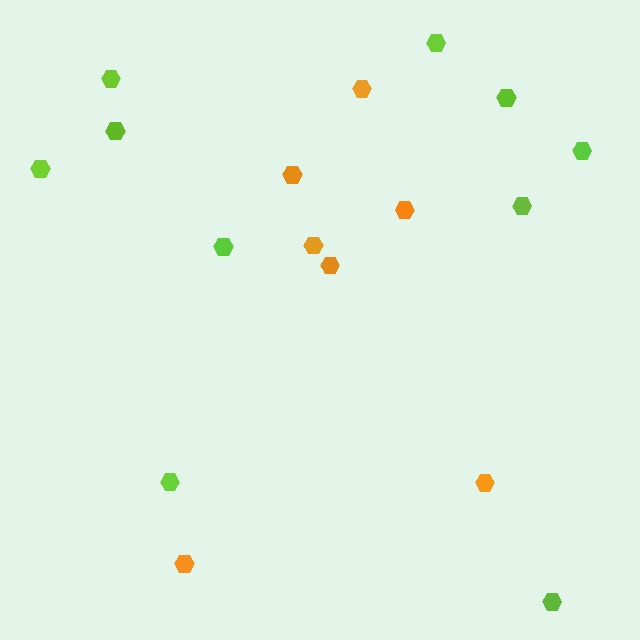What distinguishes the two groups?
There are 2 groups: one group of orange hexagons (7) and one group of lime hexagons (10).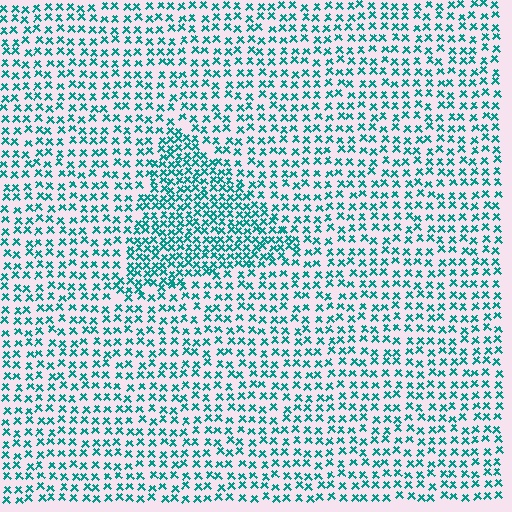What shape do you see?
I see a triangle.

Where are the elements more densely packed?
The elements are more densely packed inside the triangle boundary.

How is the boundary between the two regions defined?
The boundary is defined by a change in element density (approximately 1.8x ratio). All elements are the same color, size, and shape.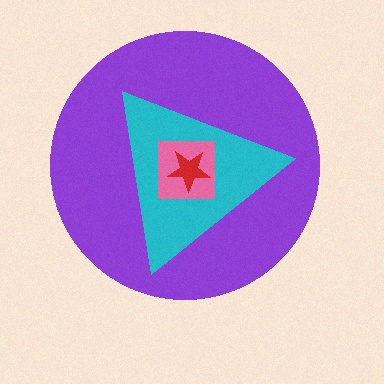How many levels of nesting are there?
4.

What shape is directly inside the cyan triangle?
The pink square.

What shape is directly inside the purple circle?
The cyan triangle.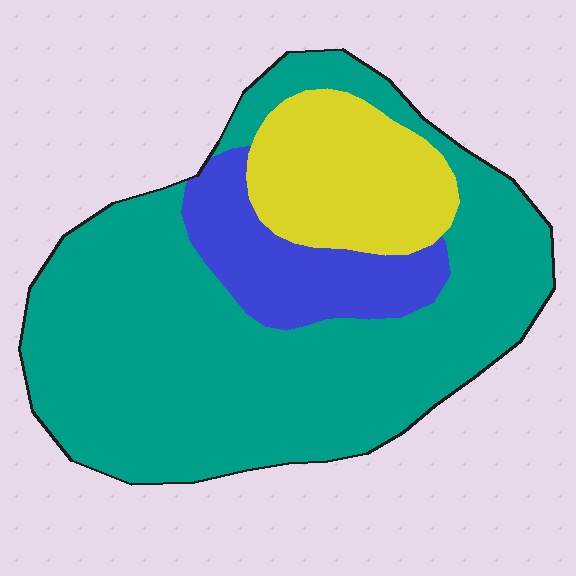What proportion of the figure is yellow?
Yellow takes up about one sixth (1/6) of the figure.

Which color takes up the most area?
Teal, at roughly 70%.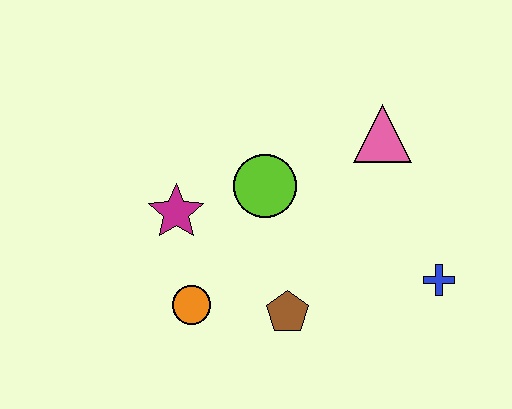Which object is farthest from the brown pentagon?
The pink triangle is farthest from the brown pentagon.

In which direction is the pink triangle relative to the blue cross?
The pink triangle is above the blue cross.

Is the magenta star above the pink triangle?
No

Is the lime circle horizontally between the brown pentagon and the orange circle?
Yes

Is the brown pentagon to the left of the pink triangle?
Yes